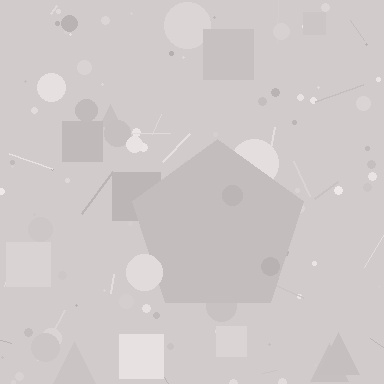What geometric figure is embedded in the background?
A pentagon is embedded in the background.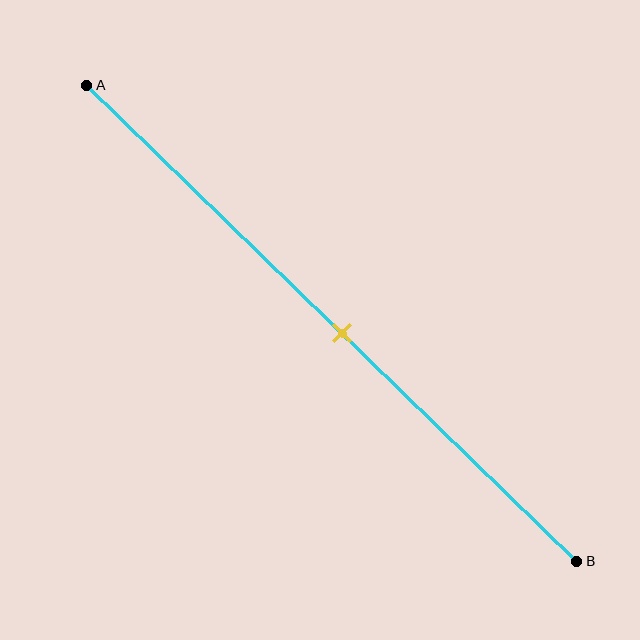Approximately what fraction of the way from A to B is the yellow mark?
The yellow mark is approximately 50% of the way from A to B.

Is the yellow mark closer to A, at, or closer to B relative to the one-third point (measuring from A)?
The yellow mark is closer to point B than the one-third point of segment AB.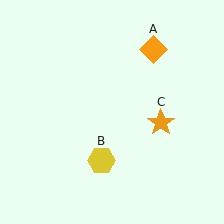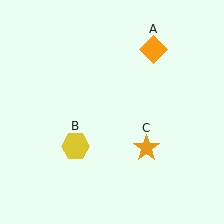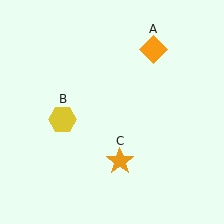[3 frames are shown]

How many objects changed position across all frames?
2 objects changed position: yellow hexagon (object B), orange star (object C).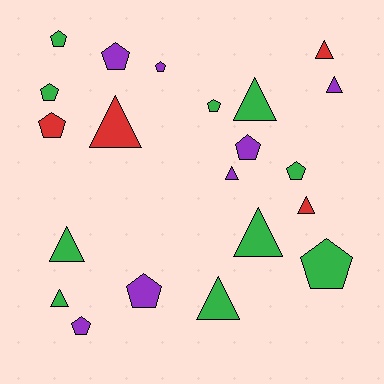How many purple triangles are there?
There are 2 purple triangles.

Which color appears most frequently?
Green, with 10 objects.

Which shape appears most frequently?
Pentagon, with 11 objects.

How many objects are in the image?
There are 21 objects.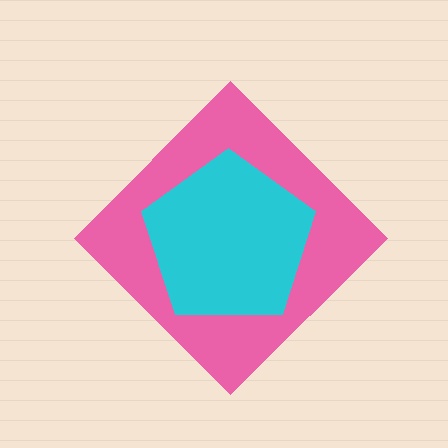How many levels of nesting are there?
2.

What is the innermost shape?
The cyan pentagon.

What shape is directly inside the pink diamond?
The cyan pentagon.